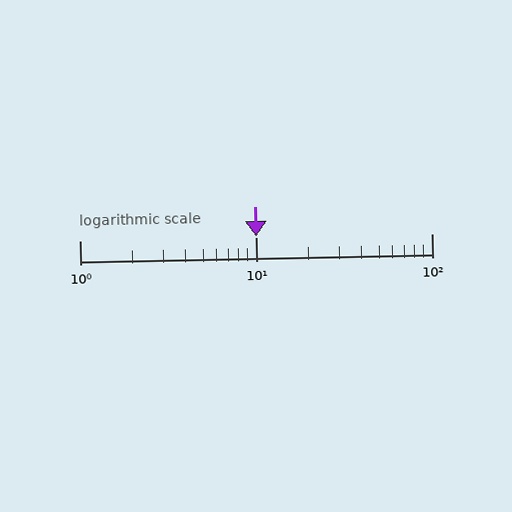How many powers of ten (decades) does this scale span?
The scale spans 2 decades, from 1 to 100.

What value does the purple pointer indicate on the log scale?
The pointer indicates approximately 10.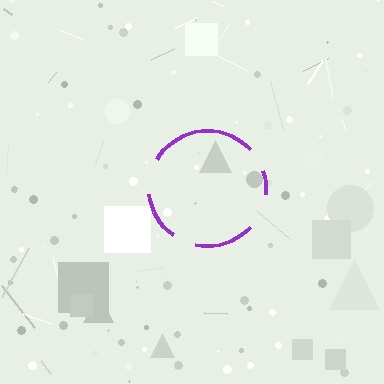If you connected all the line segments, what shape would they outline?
They would outline a circle.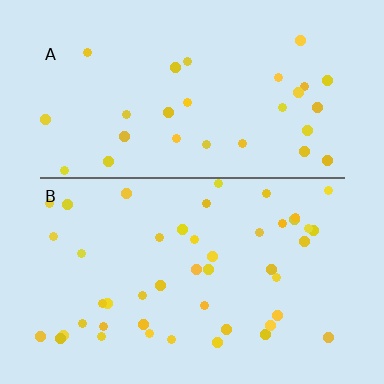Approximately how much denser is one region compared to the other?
Approximately 1.6× — region B over region A.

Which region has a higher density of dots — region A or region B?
B (the bottom).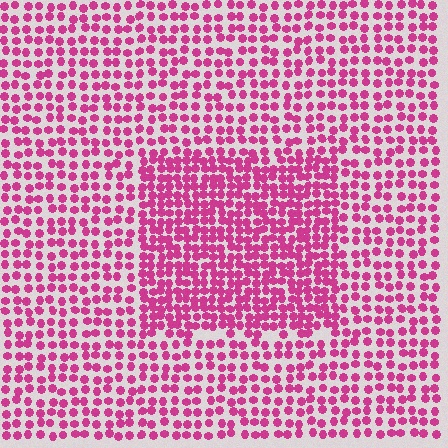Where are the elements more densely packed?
The elements are more densely packed inside the rectangle boundary.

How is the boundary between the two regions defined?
The boundary is defined by a change in element density (approximately 1.7x ratio). All elements are the same color, size, and shape.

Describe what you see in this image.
The image contains small magenta elements arranged at two different densities. A rectangle-shaped region is visible where the elements are more densely packed than the surrounding area.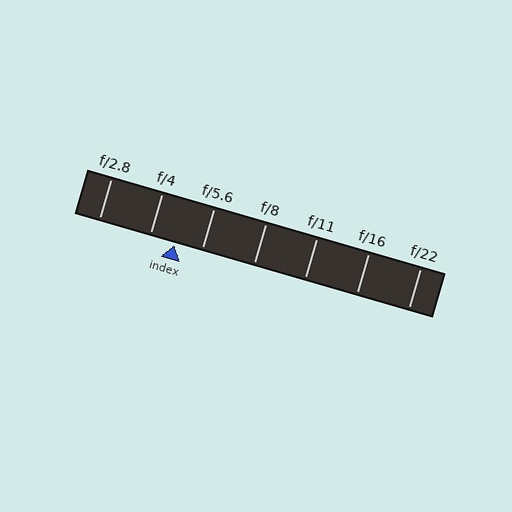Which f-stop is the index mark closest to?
The index mark is closest to f/4.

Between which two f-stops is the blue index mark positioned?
The index mark is between f/4 and f/5.6.